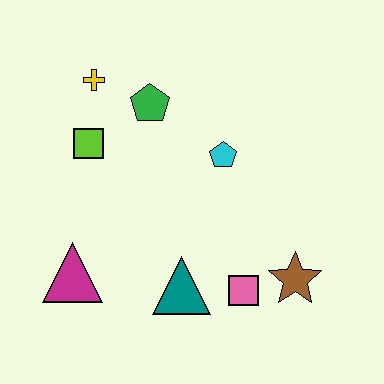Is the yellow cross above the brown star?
Yes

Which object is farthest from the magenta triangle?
The brown star is farthest from the magenta triangle.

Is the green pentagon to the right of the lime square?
Yes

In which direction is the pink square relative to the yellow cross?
The pink square is below the yellow cross.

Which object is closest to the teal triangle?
The pink square is closest to the teal triangle.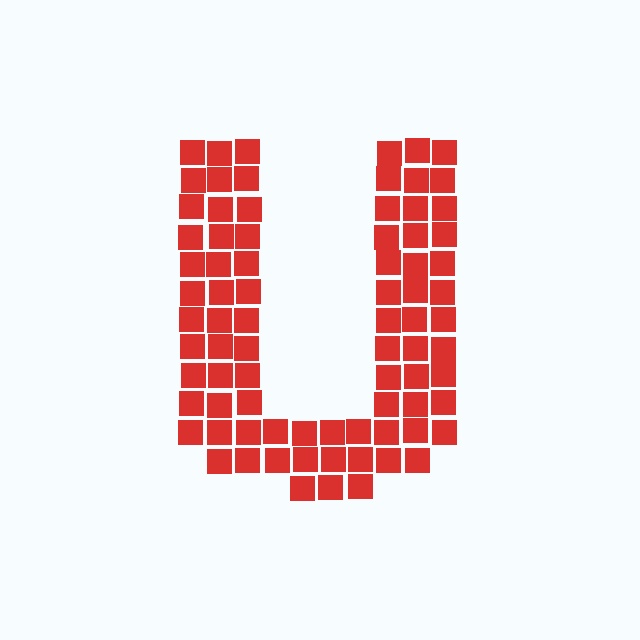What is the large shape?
The large shape is the letter U.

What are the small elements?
The small elements are squares.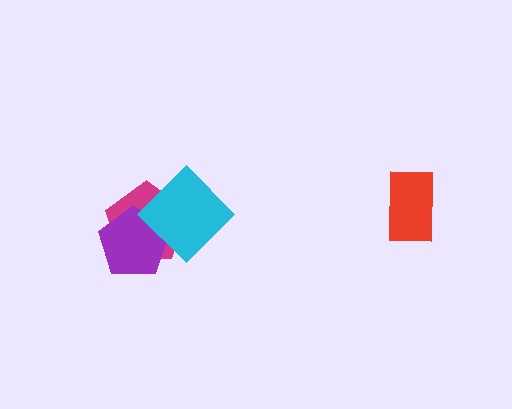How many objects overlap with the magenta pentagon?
2 objects overlap with the magenta pentagon.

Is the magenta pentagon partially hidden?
Yes, it is partially covered by another shape.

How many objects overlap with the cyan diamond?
2 objects overlap with the cyan diamond.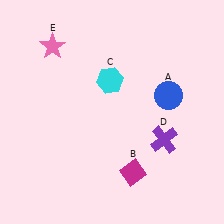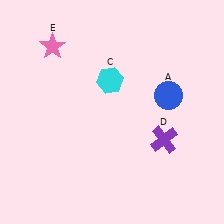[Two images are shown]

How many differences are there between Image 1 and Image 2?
There is 1 difference between the two images.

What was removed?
The magenta diamond (B) was removed in Image 2.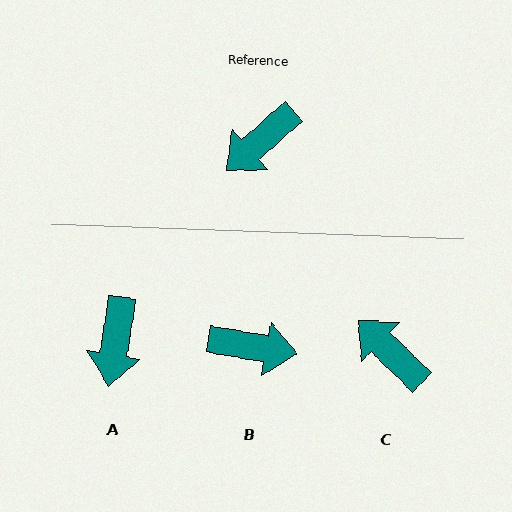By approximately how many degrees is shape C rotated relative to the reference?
Approximately 86 degrees clockwise.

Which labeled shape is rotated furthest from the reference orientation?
B, about 129 degrees away.